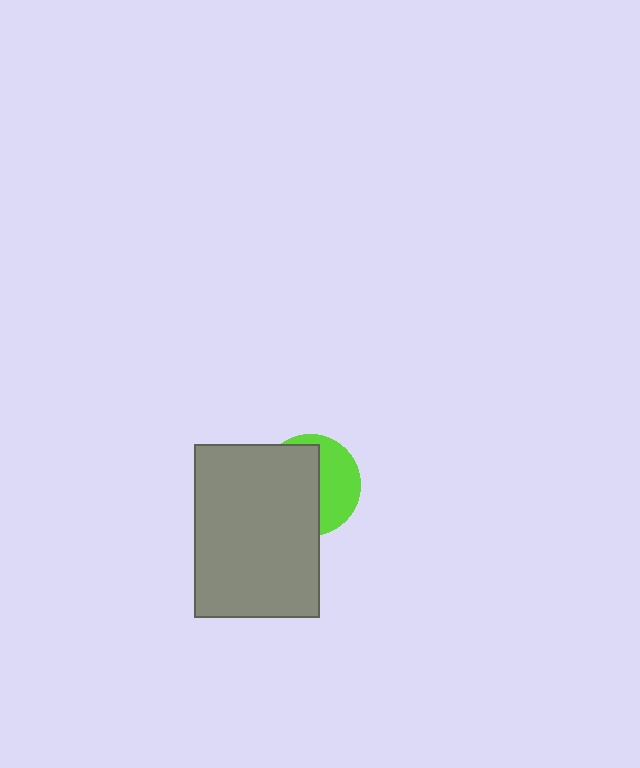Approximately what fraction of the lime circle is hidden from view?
Roughly 58% of the lime circle is hidden behind the gray rectangle.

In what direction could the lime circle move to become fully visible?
The lime circle could move right. That would shift it out from behind the gray rectangle entirely.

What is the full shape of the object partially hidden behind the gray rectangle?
The partially hidden object is a lime circle.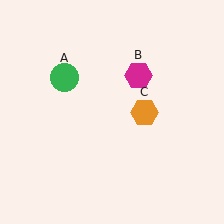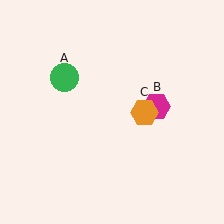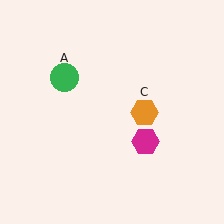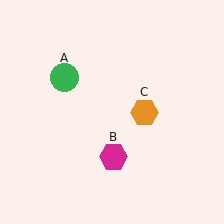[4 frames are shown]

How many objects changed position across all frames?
1 object changed position: magenta hexagon (object B).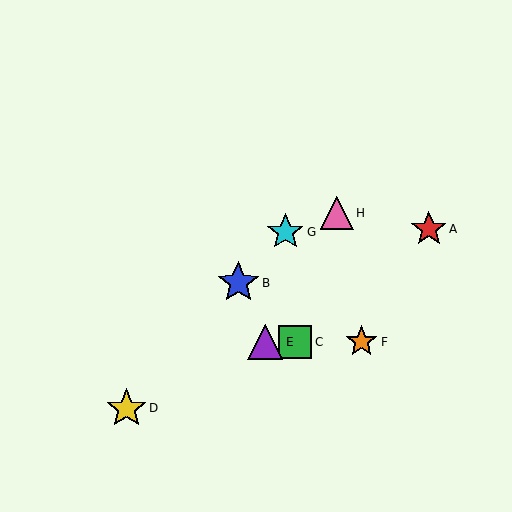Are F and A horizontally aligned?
No, F is at y≈342 and A is at y≈229.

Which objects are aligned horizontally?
Objects C, E, F are aligned horizontally.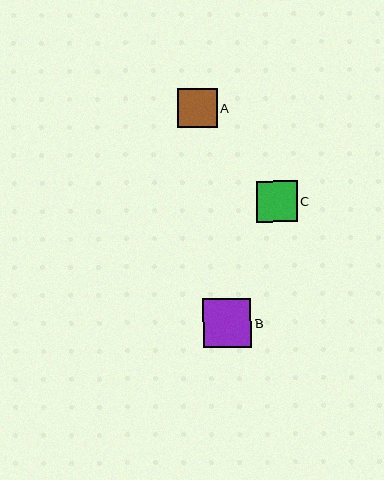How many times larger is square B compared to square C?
Square B is approximately 1.2 times the size of square C.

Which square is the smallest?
Square A is the smallest with a size of approximately 39 pixels.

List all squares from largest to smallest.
From largest to smallest: B, C, A.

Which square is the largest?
Square B is the largest with a size of approximately 48 pixels.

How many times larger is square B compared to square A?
Square B is approximately 1.2 times the size of square A.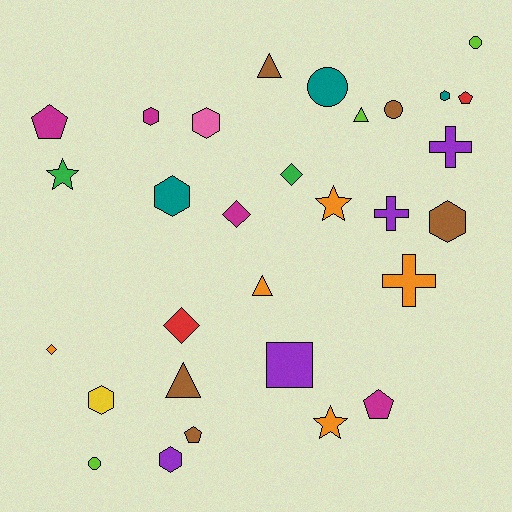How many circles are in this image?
There are 4 circles.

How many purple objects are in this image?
There are 4 purple objects.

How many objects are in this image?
There are 30 objects.